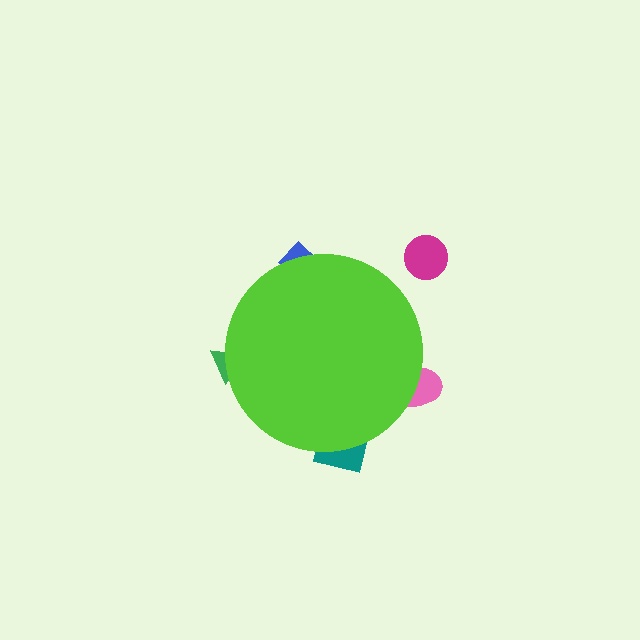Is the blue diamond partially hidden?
Yes, the blue diamond is partially hidden behind the lime circle.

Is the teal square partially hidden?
Yes, the teal square is partially hidden behind the lime circle.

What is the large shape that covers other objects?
A lime circle.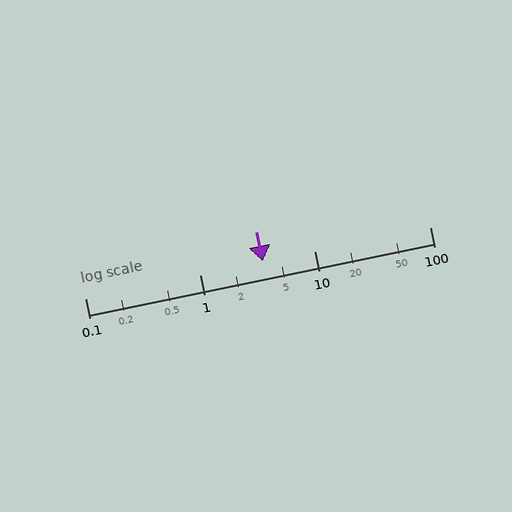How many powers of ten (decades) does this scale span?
The scale spans 3 decades, from 0.1 to 100.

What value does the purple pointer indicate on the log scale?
The pointer indicates approximately 3.5.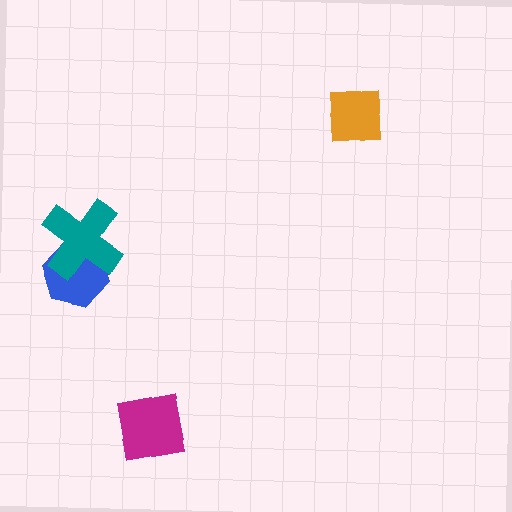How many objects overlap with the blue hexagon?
1 object overlaps with the blue hexagon.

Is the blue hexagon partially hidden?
Yes, it is partially covered by another shape.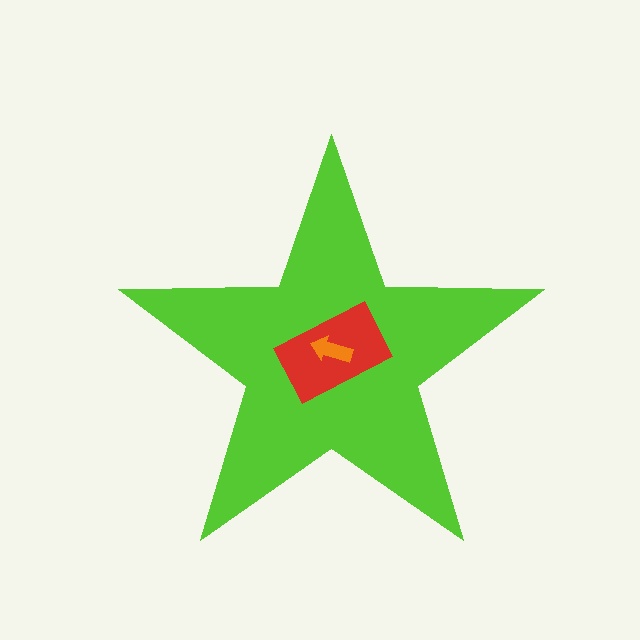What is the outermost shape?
The lime star.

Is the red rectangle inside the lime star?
Yes.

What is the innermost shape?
The orange arrow.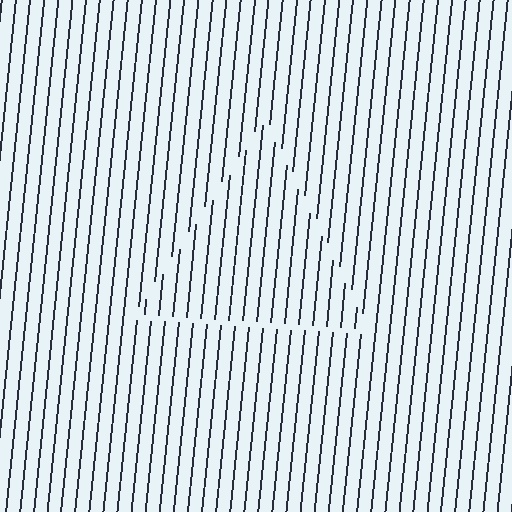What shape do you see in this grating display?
An illusory triangle. The interior of the shape contains the same grating, shifted by half a period — the contour is defined by the phase discontinuity where line-ends from the inner and outer gratings abut.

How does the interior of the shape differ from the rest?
The interior of the shape contains the same grating, shifted by half a period — the contour is defined by the phase discontinuity where line-ends from the inner and outer gratings abut.